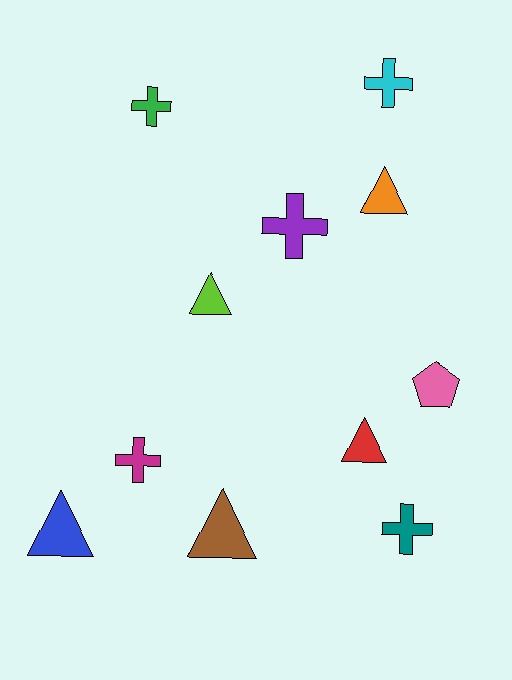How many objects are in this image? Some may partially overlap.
There are 11 objects.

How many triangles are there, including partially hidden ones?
There are 5 triangles.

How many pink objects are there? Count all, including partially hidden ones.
There is 1 pink object.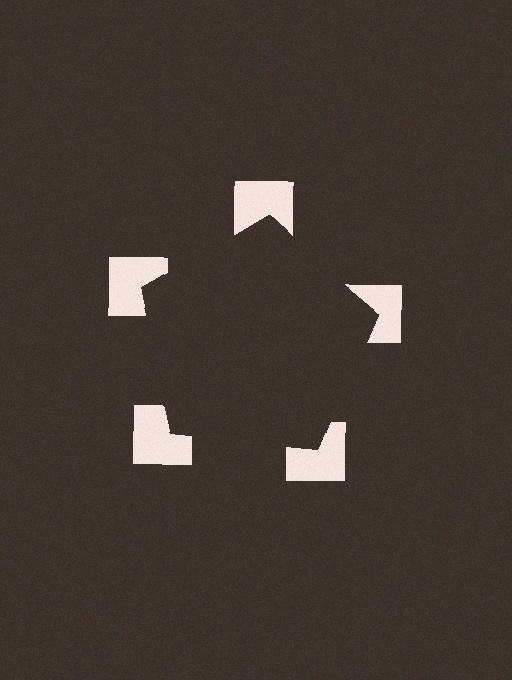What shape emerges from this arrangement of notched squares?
An illusory pentagon — its edges are inferred from the aligned wedge cuts in the notched squares, not physically drawn.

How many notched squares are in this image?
There are 5 — one at each vertex of the illusory pentagon.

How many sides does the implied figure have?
5 sides.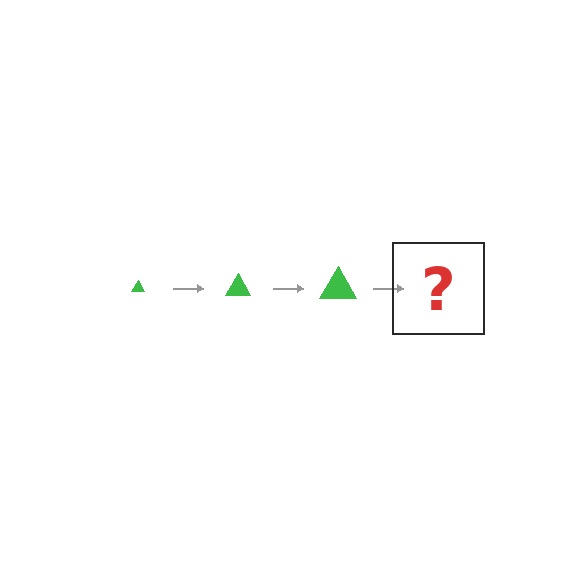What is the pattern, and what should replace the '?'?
The pattern is that the triangle gets progressively larger each step. The '?' should be a green triangle, larger than the previous one.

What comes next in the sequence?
The next element should be a green triangle, larger than the previous one.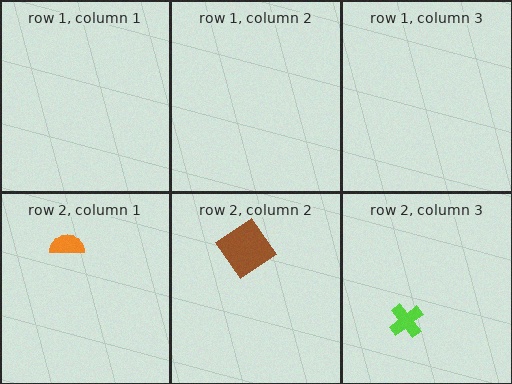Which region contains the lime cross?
The row 2, column 3 region.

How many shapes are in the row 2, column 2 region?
1.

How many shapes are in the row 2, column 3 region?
1.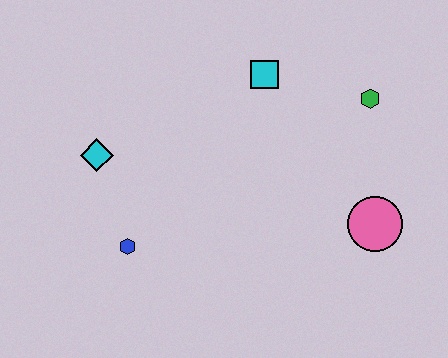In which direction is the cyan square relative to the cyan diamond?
The cyan square is to the right of the cyan diamond.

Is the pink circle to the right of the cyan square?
Yes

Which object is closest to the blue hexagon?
The cyan diamond is closest to the blue hexagon.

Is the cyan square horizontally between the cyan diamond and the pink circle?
Yes